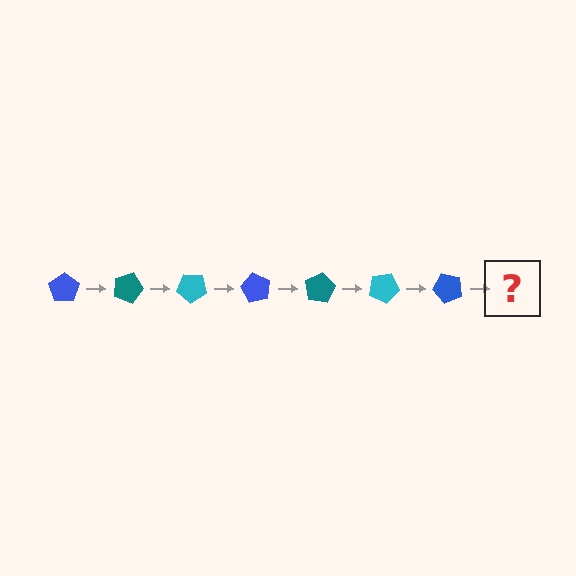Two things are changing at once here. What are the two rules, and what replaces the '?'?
The two rules are that it rotates 20 degrees each step and the color cycles through blue, teal, and cyan. The '?' should be a teal pentagon, rotated 140 degrees from the start.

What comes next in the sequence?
The next element should be a teal pentagon, rotated 140 degrees from the start.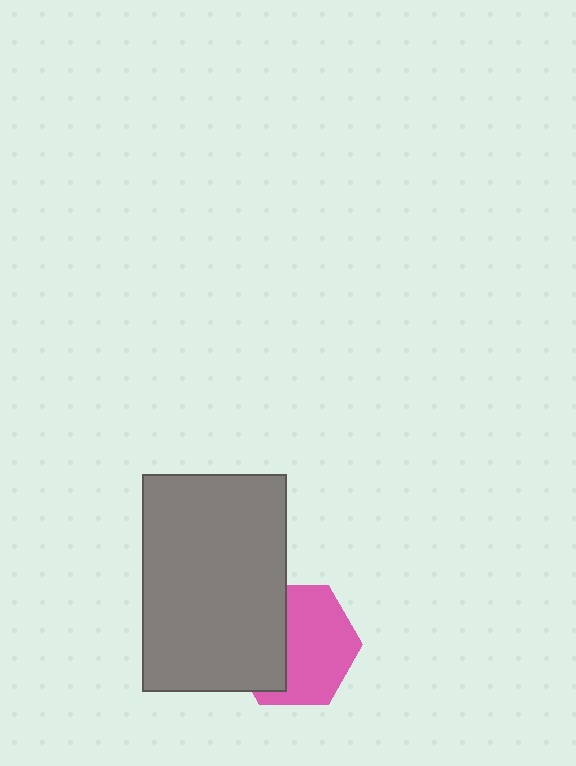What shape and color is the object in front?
The object in front is a gray rectangle.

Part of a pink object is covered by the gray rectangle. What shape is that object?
It is a hexagon.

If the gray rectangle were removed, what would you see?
You would see the complete pink hexagon.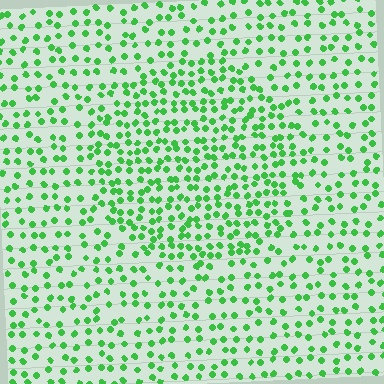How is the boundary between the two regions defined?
The boundary is defined by a change in element density (approximately 1.6x ratio). All elements are the same color, size, and shape.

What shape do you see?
I see a circle.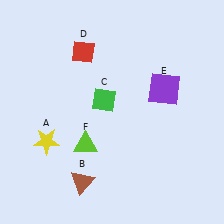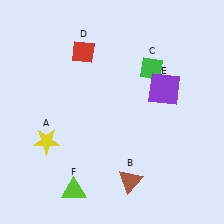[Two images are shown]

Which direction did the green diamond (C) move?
The green diamond (C) moved right.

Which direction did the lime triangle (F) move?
The lime triangle (F) moved down.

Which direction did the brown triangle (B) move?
The brown triangle (B) moved right.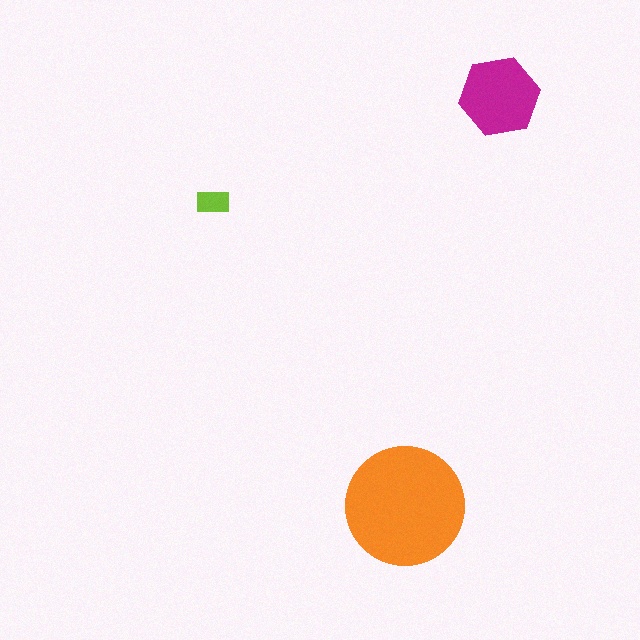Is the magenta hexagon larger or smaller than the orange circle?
Smaller.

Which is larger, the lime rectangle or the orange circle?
The orange circle.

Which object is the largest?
The orange circle.